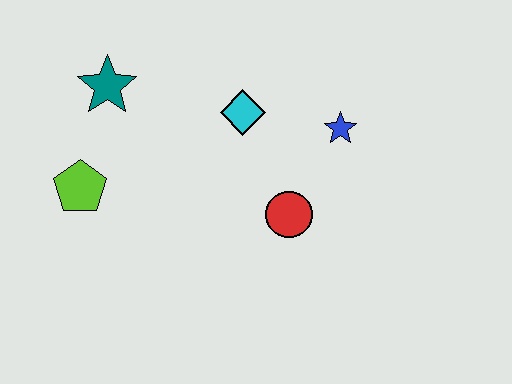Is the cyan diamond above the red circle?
Yes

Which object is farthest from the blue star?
The lime pentagon is farthest from the blue star.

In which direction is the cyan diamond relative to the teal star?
The cyan diamond is to the right of the teal star.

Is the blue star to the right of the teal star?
Yes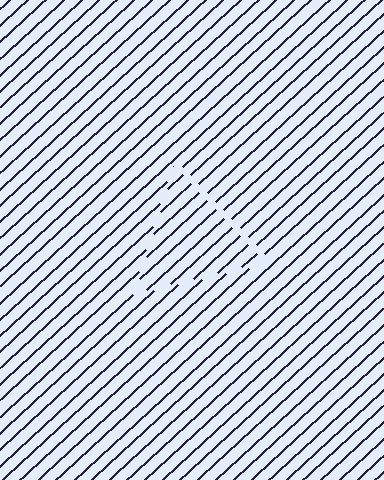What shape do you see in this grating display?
An illusory triangle. The interior of the shape contains the same grating, shifted by half a period — the contour is defined by the phase discontinuity where line-ends from the inner and outer gratings abut.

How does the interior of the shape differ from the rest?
The interior of the shape contains the same grating, shifted by half a period — the contour is defined by the phase discontinuity where line-ends from the inner and outer gratings abut.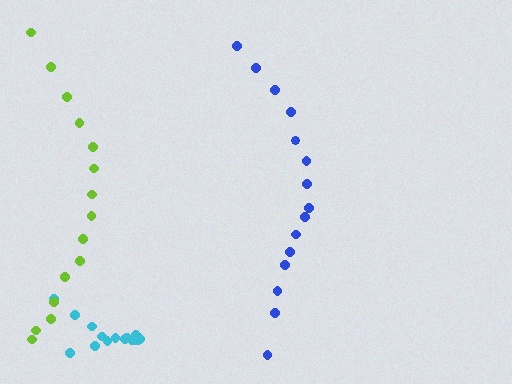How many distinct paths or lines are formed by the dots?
There are 3 distinct paths.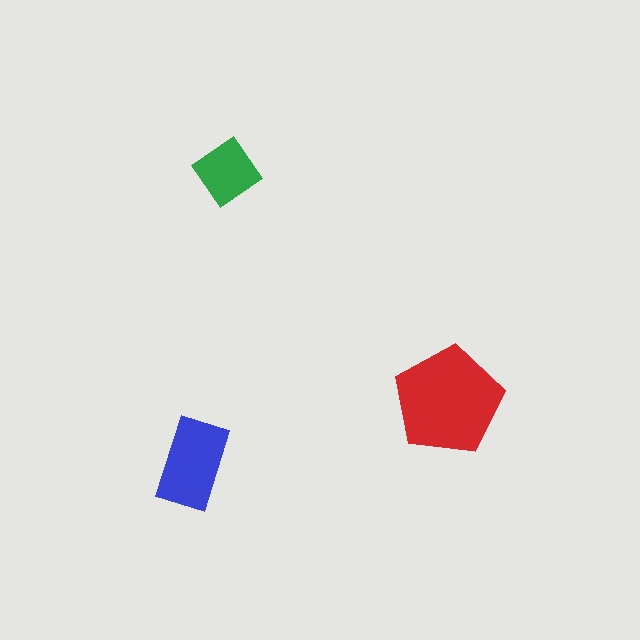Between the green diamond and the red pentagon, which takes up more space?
The red pentagon.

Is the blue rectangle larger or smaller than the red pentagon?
Smaller.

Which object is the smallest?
The green diamond.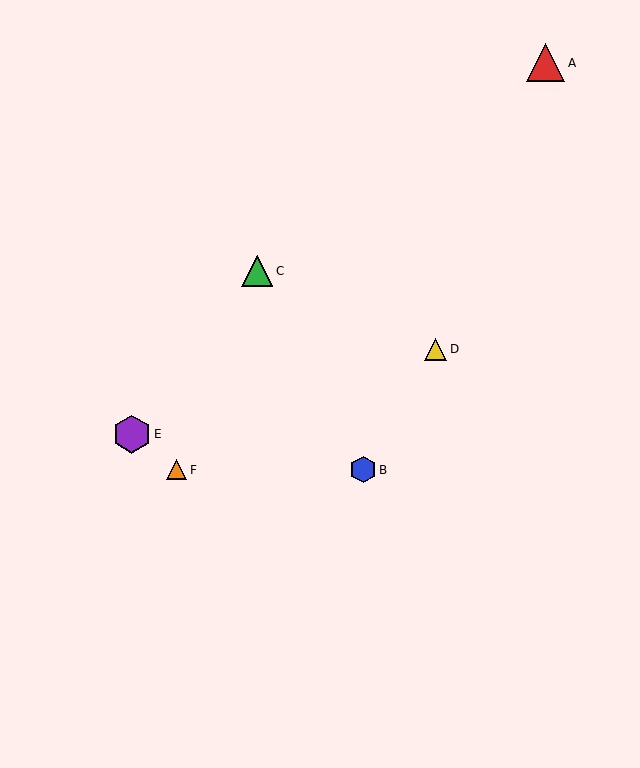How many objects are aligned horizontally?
2 objects (B, F) are aligned horizontally.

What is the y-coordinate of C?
Object C is at y≈271.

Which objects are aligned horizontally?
Objects B, F are aligned horizontally.